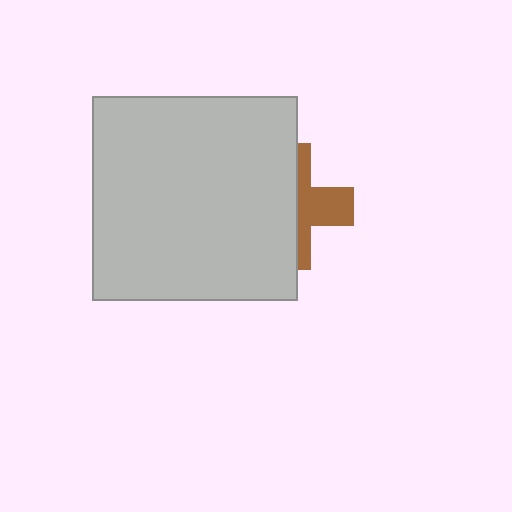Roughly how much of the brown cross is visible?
A small part of it is visible (roughly 40%).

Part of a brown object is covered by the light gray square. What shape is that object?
It is a cross.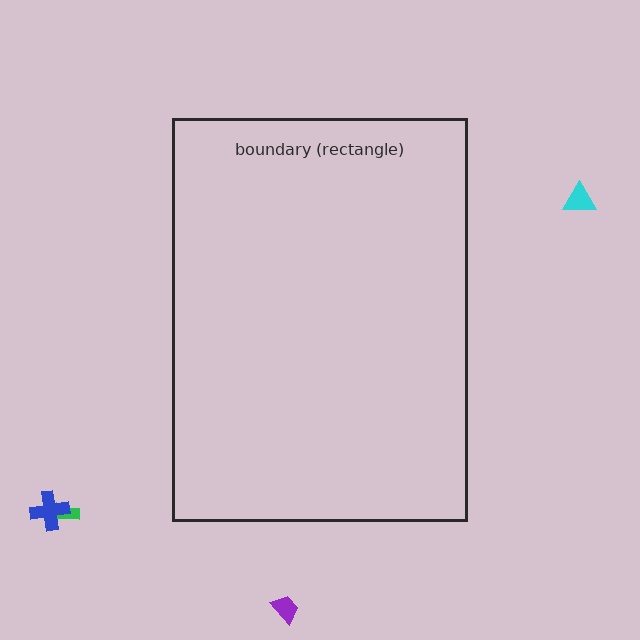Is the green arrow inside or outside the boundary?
Outside.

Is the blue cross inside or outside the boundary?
Outside.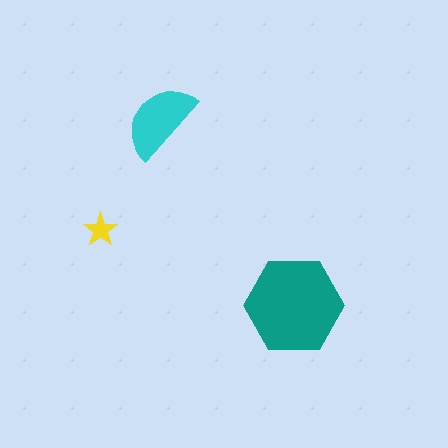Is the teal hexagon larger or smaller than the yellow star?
Larger.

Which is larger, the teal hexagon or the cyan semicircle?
The teal hexagon.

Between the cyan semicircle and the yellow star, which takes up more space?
The cyan semicircle.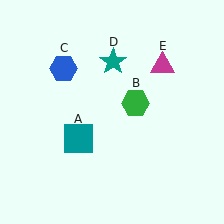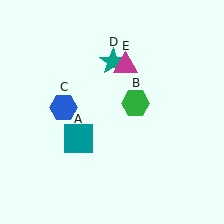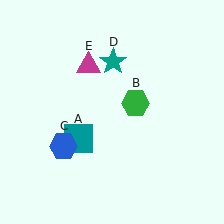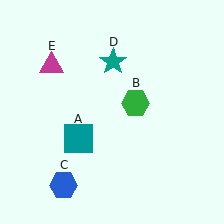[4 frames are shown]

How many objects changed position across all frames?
2 objects changed position: blue hexagon (object C), magenta triangle (object E).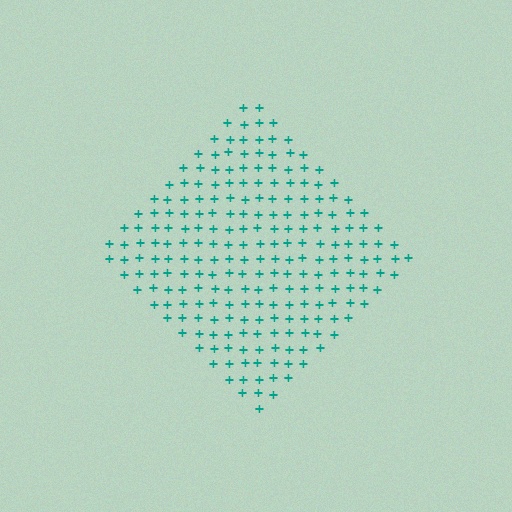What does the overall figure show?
The overall figure shows a diamond.